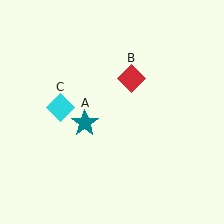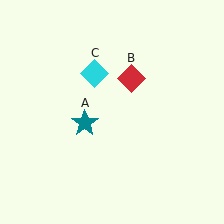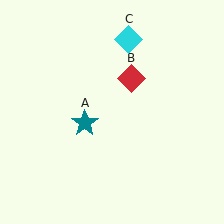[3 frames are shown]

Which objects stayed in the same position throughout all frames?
Teal star (object A) and red diamond (object B) remained stationary.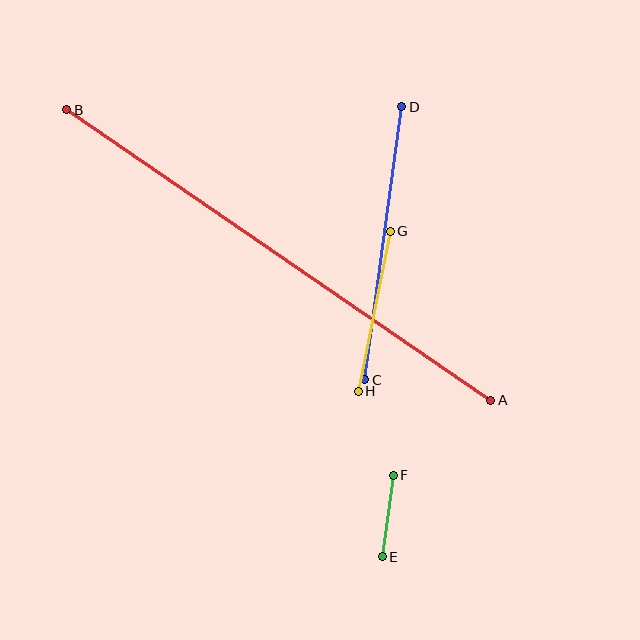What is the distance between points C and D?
The distance is approximately 275 pixels.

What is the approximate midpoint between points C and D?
The midpoint is at approximately (383, 243) pixels.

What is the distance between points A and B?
The distance is approximately 514 pixels.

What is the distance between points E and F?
The distance is approximately 82 pixels.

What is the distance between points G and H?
The distance is approximately 163 pixels.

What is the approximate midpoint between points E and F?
The midpoint is at approximately (388, 516) pixels.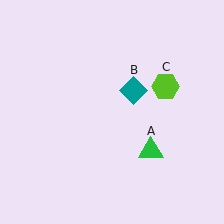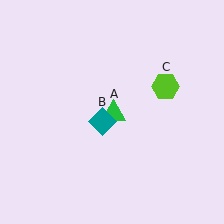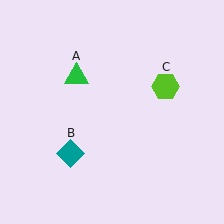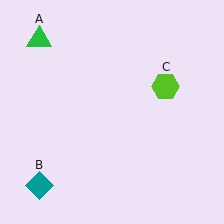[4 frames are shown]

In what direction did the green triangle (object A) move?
The green triangle (object A) moved up and to the left.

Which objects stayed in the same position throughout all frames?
Lime hexagon (object C) remained stationary.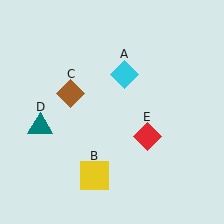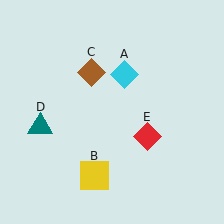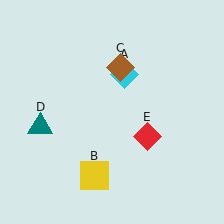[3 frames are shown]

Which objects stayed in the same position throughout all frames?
Cyan diamond (object A) and yellow square (object B) and teal triangle (object D) and red diamond (object E) remained stationary.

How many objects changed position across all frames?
1 object changed position: brown diamond (object C).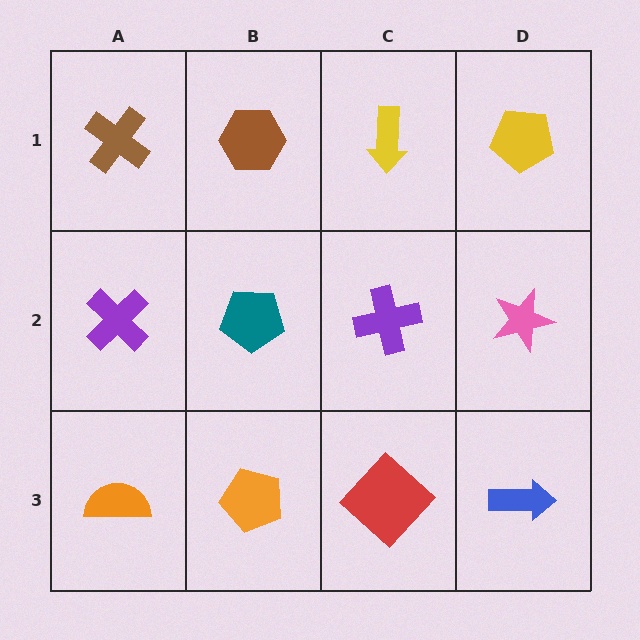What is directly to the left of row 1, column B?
A brown cross.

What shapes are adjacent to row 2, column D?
A yellow pentagon (row 1, column D), a blue arrow (row 3, column D), a purple cross (row 2, column C).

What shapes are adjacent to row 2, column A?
A brown cross (row 1, column A), an orange semicircle (row 3, column A), a teal pentagon (row 2, column B).